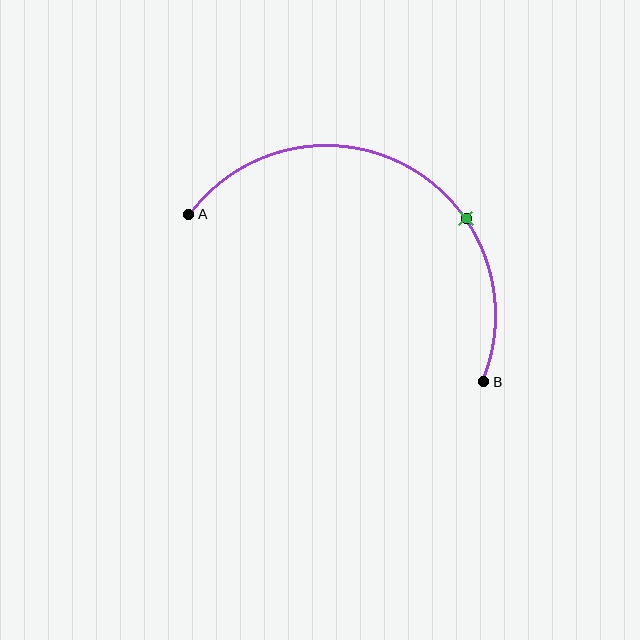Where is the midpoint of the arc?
The arc midpoint is the point on the curve farthest from the straight line joining A and B. It sits above that line.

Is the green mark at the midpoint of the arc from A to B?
No. The green mark lies on the arc but is closer to endpoint B. The arc midpoint would be at the point on the curve equidistant along the arc from both A and B.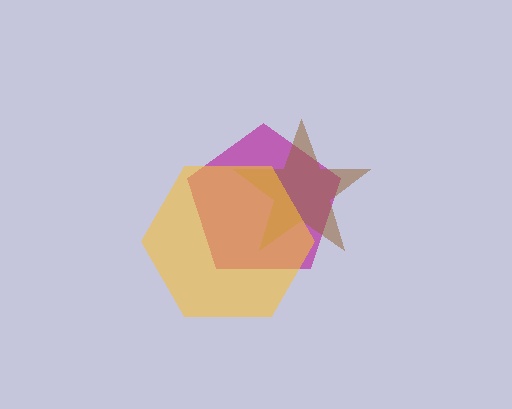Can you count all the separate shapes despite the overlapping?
Yes, there are 3 separate shapes.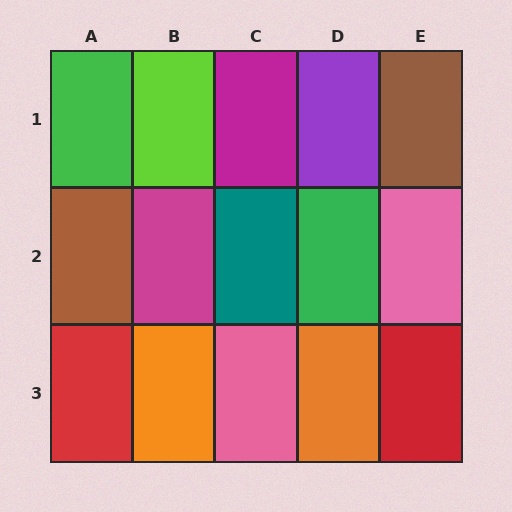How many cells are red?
2 cells are red.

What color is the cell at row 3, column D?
Orange.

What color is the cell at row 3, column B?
Orange.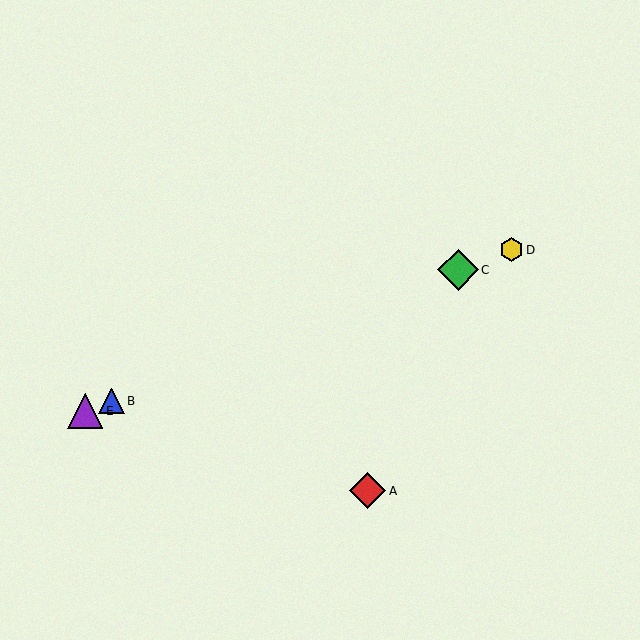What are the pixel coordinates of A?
Object A is at (368, 491).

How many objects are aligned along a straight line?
4 objects (B, C, D, E) are aligned along a straight line.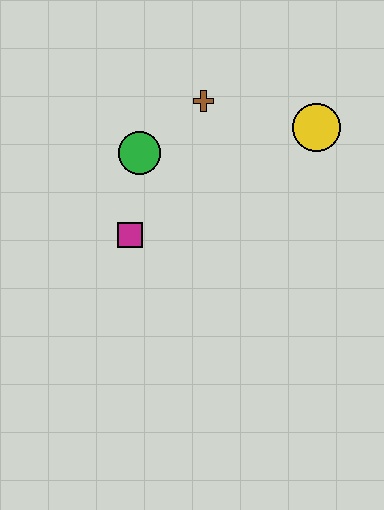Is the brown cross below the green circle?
No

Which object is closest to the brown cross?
The green circle is closest to the brown cross.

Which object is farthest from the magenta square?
The yellow circle is farthest from the magenta square.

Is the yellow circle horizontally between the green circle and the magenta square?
No